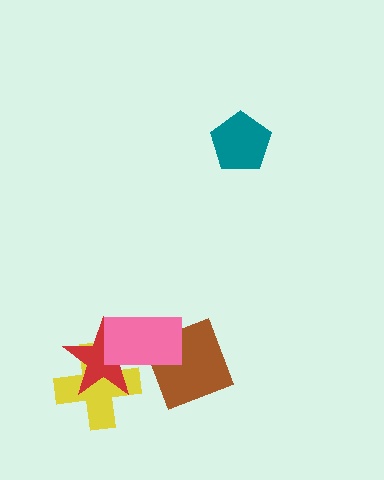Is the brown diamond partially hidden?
Yes, it is partially covered by another shape.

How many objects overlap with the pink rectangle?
3 objects overlap with the pink rectangle.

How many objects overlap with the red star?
2 objects overlap with the red star.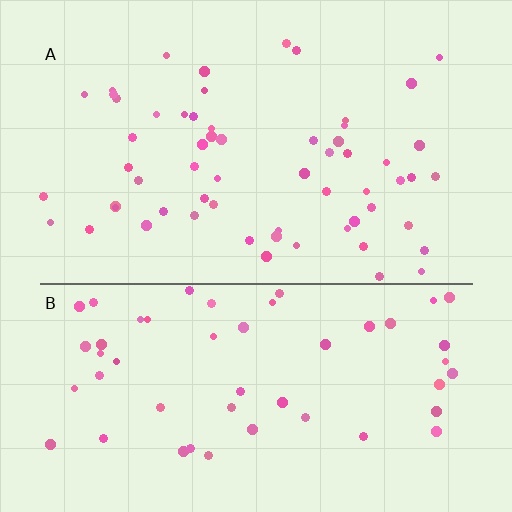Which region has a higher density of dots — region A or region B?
A (the top).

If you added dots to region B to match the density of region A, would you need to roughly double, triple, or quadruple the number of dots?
Approximately double.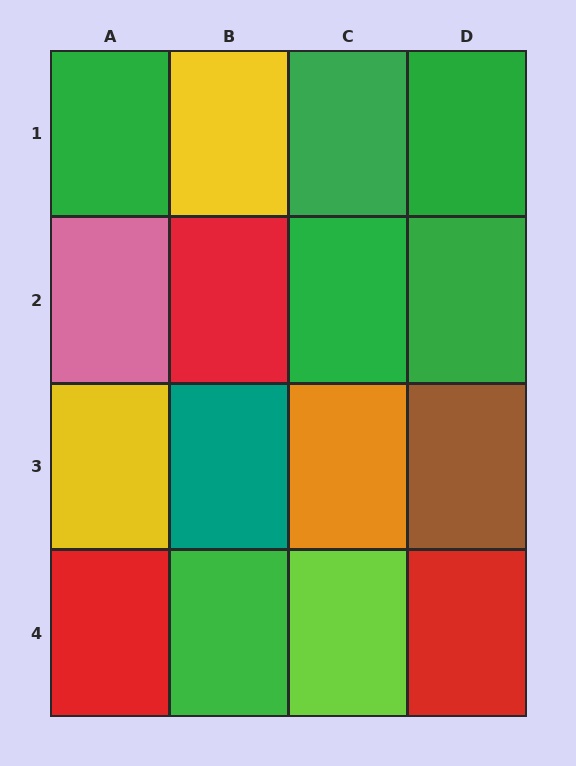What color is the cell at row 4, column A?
Red.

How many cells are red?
3 cells are red.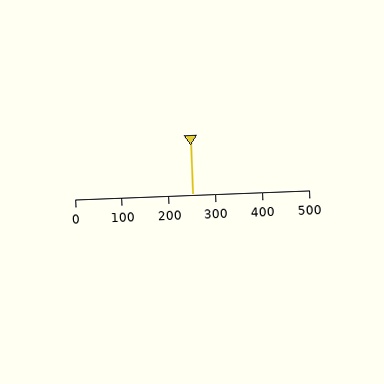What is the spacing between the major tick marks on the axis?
The major ticks are spaced 100 apart.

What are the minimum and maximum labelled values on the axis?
The axis runs from 0 to 500.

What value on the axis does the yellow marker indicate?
The marker indicates approximately 250.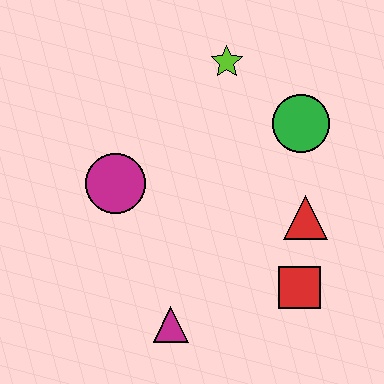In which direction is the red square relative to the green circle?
The red square is below the green circle.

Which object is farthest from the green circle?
The magenta triangle is farthest from the green circle.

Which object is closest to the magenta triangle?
The red square is closest to the magenta triangle.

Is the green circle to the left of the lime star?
No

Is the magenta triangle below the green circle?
Yes